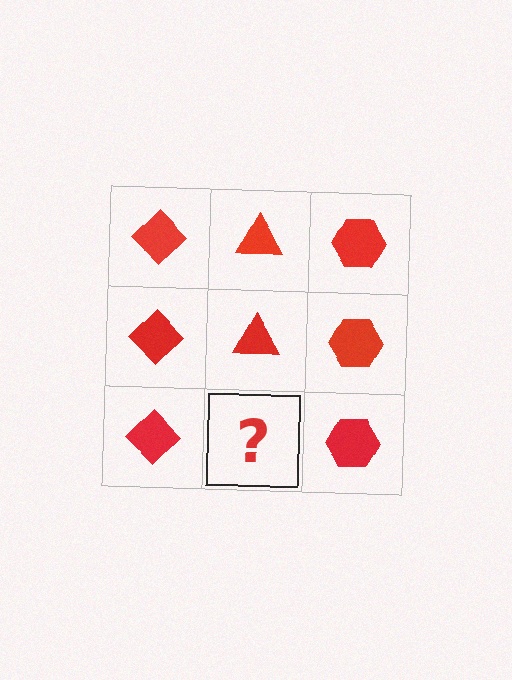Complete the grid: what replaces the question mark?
The question mark should be replaced with a red triangle.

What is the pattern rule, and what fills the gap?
The rule is that each column has a consistent shape. The gap should be filled with a red triangle.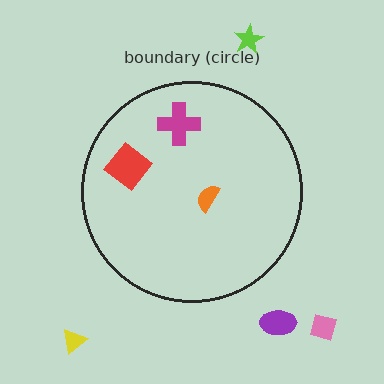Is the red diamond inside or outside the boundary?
Inside.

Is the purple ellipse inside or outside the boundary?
Outside.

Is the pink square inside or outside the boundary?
Outside.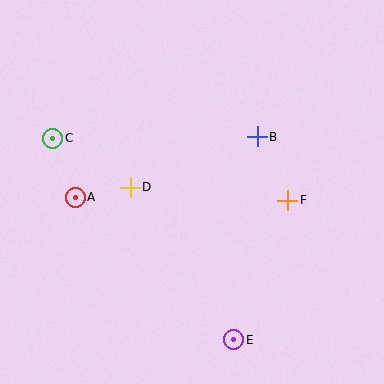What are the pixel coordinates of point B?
Point B is at (257, 137).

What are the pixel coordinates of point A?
Point A is at (75, 197).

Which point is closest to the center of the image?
Point D at (130, 187) is closest to the center.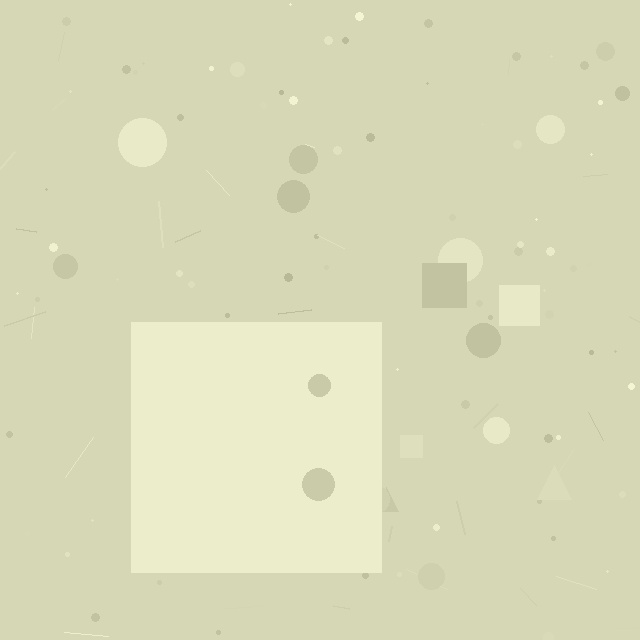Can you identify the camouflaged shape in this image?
The camouflaged shape is a square.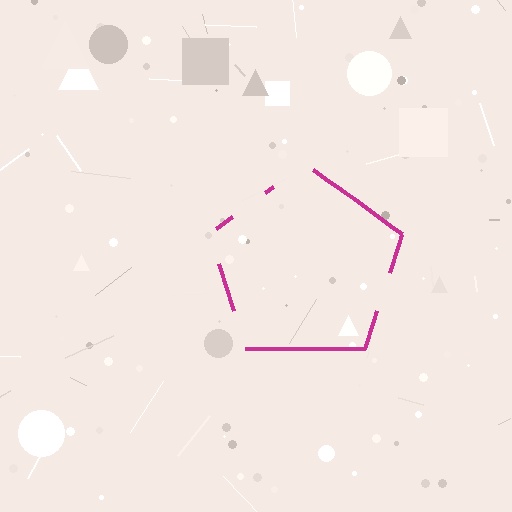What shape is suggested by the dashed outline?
The dashed outline suggests a pentagon.